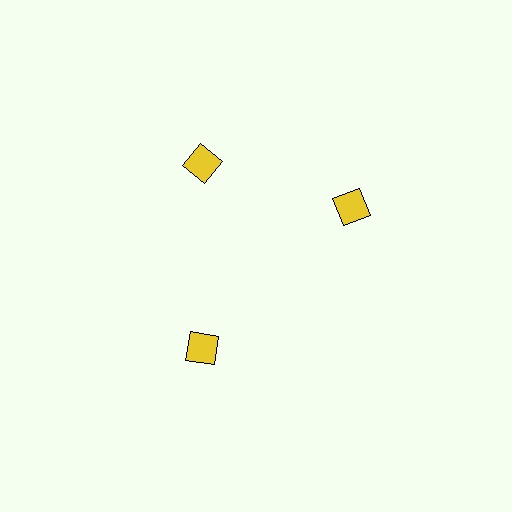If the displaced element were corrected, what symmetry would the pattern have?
It would have 3-fold rotational symmetry — the pattern would map onto itself every 120 degrees.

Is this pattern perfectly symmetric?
No. The 3 yellow squares are arranged in a ring, but one element near the 3 o'clock position is rotated out of alignment along the ring, breaking the 3-fold rotational symmetry.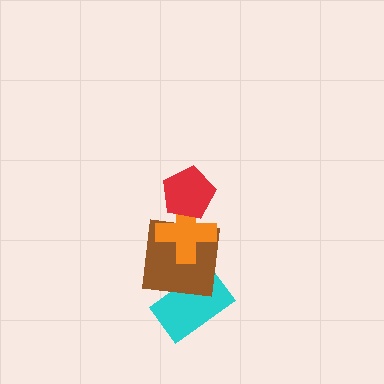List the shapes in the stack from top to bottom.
From top to bottom: the red pentagon, the orange cross, the brown square, the cyan rectangle.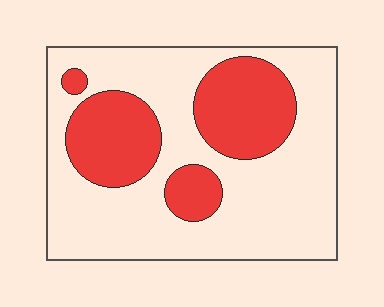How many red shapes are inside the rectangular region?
4.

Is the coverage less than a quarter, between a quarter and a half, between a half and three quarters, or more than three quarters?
Between a quarter and a half.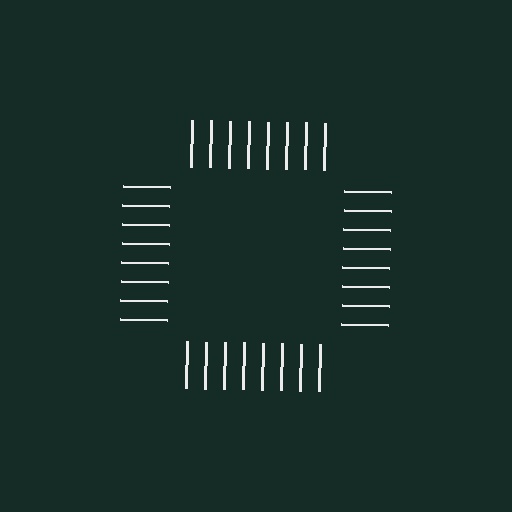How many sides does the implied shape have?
4 sides — the line-ends trace a square.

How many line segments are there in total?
32 — 8 along each of the 4 edges.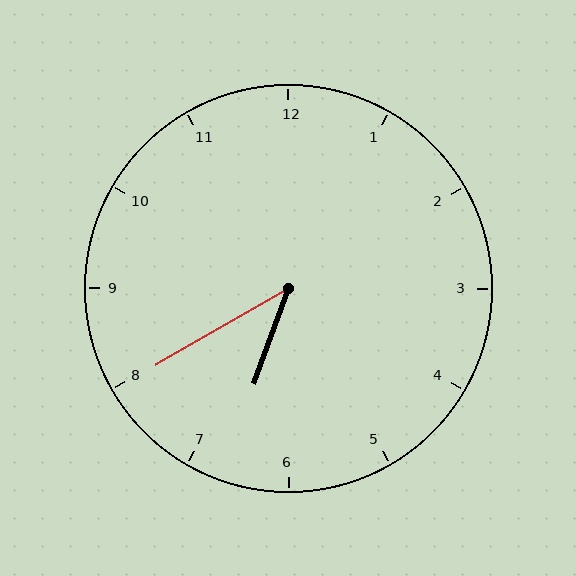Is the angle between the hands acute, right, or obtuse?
It is acute.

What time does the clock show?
6:40.